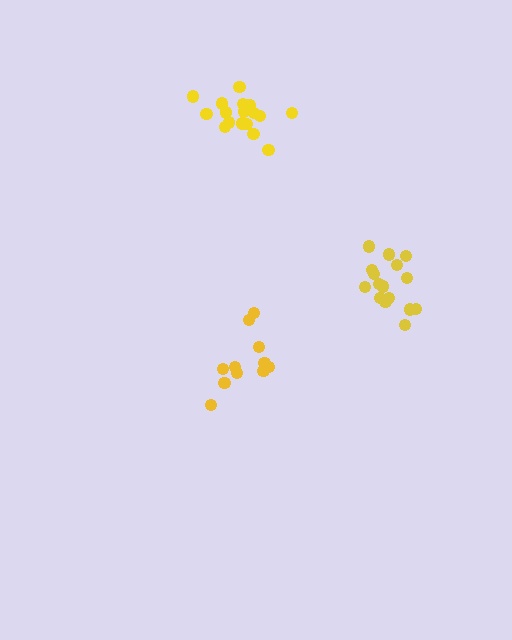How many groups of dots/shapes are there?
There are 3 groups.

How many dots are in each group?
Group 1: 11 dots, Group 2: 17 dots, Group 3: 16 dots (44 total).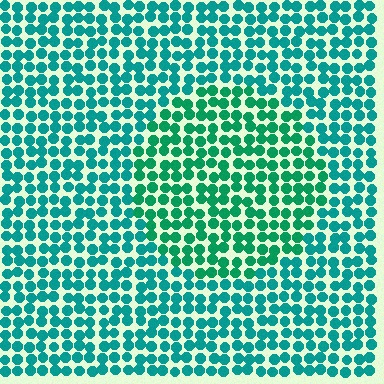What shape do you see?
I see a circle.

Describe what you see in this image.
The image is filled with small teal elements in a uniform arrangement. A circle-shaped region is visible where the elements are tinted to a slightly different hue, forming a subtle color boundary.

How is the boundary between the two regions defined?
The boundary is defined purely by a slight shift in hue (about 23 degrees). Spacing, size, and orientation are identical on both sides.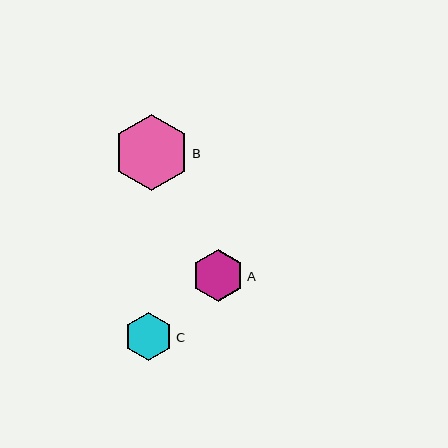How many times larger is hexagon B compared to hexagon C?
Hexagon B is approximately 1.6 times the size of hexagon C.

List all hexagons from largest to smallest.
From largest to smallest: B, A, C.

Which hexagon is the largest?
Hexagon B is the largest with a size of approximately 76 pixels.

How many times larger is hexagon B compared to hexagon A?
Hexagon B is approximately 1.5 times the size of hexagon A.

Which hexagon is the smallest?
Hexagon C is the smallest with a size of approximately 48 pixels.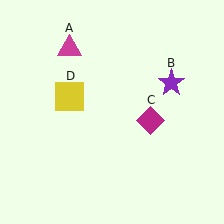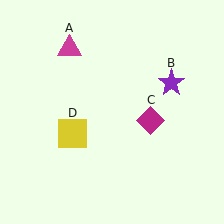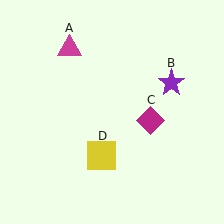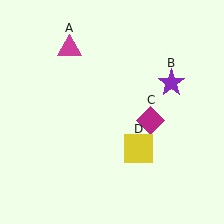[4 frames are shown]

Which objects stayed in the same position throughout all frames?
Magenta triangle (object A) and purple star (object B) and magenta diamond (object C) remained stationary.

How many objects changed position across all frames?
1 object changed position: yellow square (object D).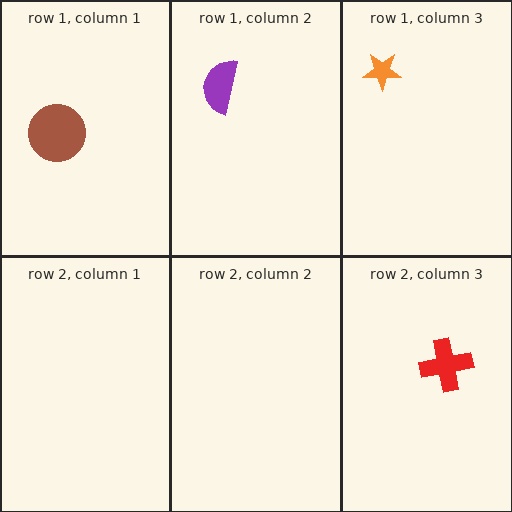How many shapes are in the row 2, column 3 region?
1.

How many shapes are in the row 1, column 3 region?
1.